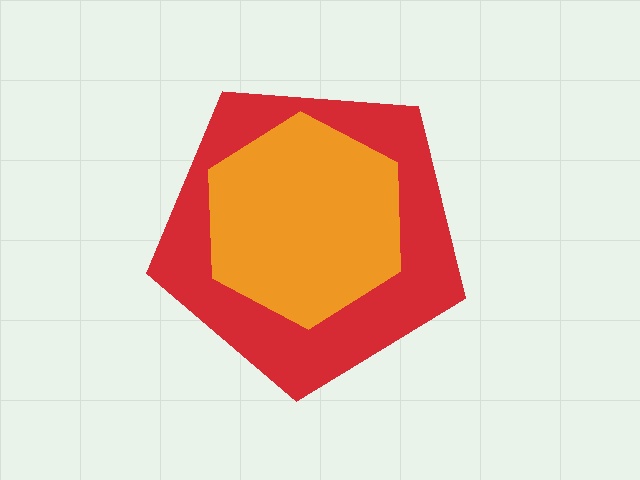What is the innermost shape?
The orange hexagon.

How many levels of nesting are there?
2.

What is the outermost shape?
The red pentagon.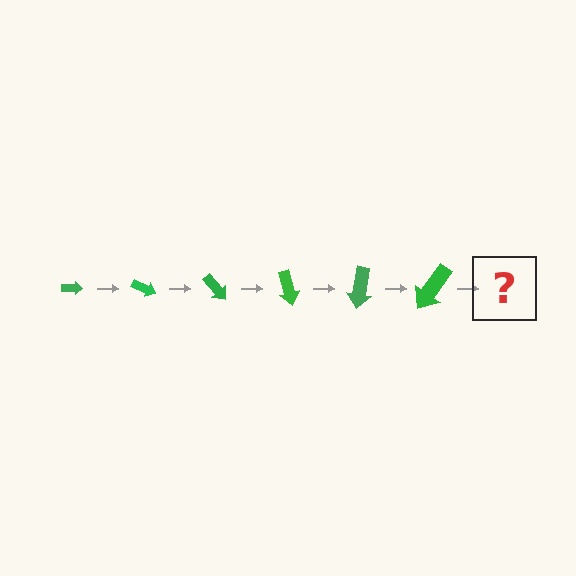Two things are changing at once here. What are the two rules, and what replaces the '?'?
The two rules are that the arrow grows larger each step and it rotates 25 degrees each step. The '?' should be an arrow, larger than the previous one and rotated 150 degrees from the start.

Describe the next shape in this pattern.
It should be an arrow, larger than the previous one and rotated 150 degrees from the start.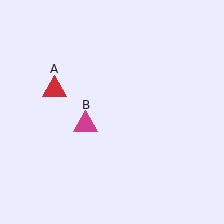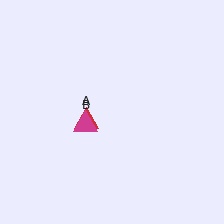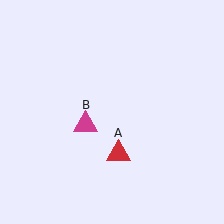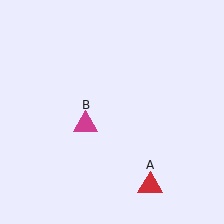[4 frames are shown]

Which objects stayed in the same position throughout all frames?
Magenta triangle (object B) remained stationary.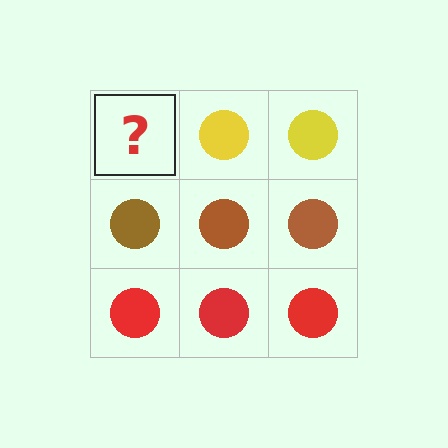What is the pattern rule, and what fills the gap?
The rule is that each row has a consistent color. The gap should be filled with a yellow circle.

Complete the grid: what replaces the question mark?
The question mark should be replaced with a yellow circle.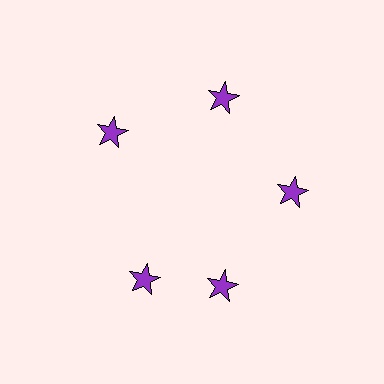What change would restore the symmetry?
The symmetry would be restored by rotating it back into even spacing with its neighbors so that all 5 stars sit at equal angles and equal distance from the center.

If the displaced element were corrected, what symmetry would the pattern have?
It would have 5-fold rotational symmetry — the pattern would map onto itself every 72 degrees.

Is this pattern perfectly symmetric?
No. The 5 purple stars are arranged in a ring, but one element near the 8 o'clock position is rotated out of alignment along the ring, breaking the 5-fold rotational symmetry.